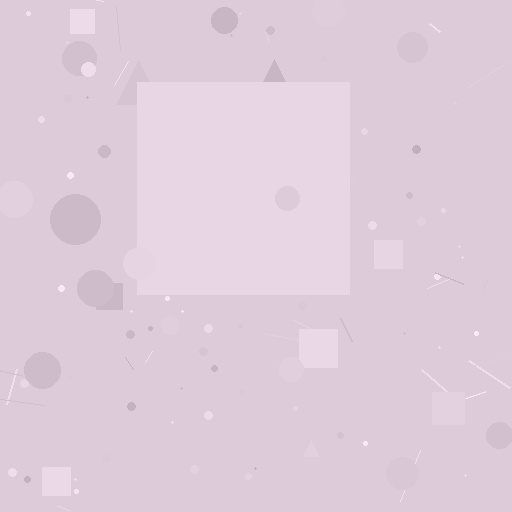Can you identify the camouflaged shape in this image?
The camouflaged shape is a square.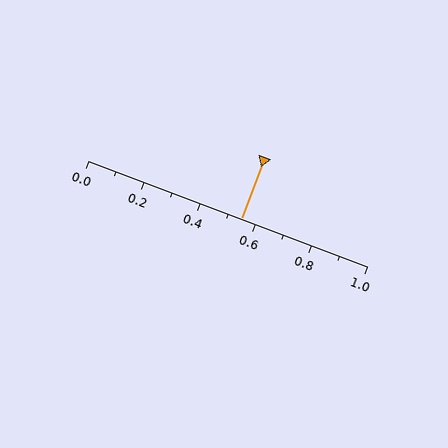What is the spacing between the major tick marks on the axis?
The major ticks are spaced 0.2 apart.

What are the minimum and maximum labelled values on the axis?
The axis runs from 0.0 to 1.0.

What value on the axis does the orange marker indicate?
The marker indicates approximately 0.55.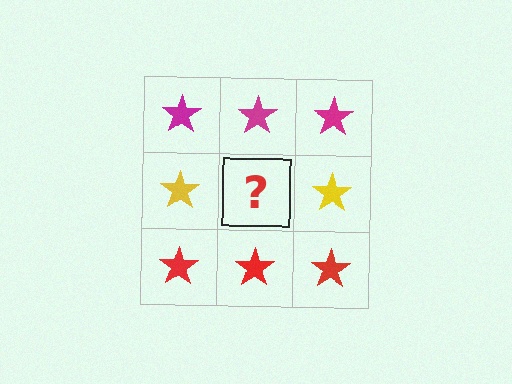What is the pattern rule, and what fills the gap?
The rule is that each row has a consistent color. The gap should be filled with a yellow star.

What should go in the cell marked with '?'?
The missing cell should contain a yellow star.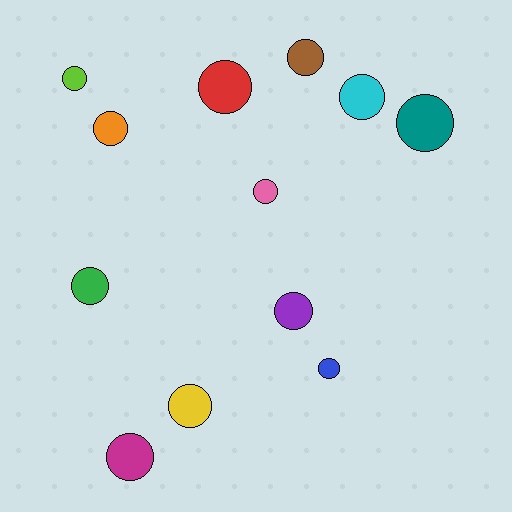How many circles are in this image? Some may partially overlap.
There are 12 circles.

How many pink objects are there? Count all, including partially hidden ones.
There is 1 pink object.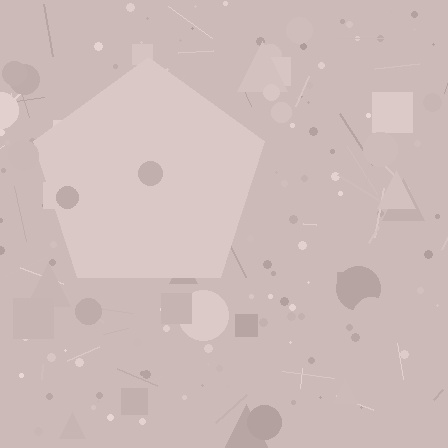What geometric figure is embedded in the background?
A pentagon is embedded in the background.